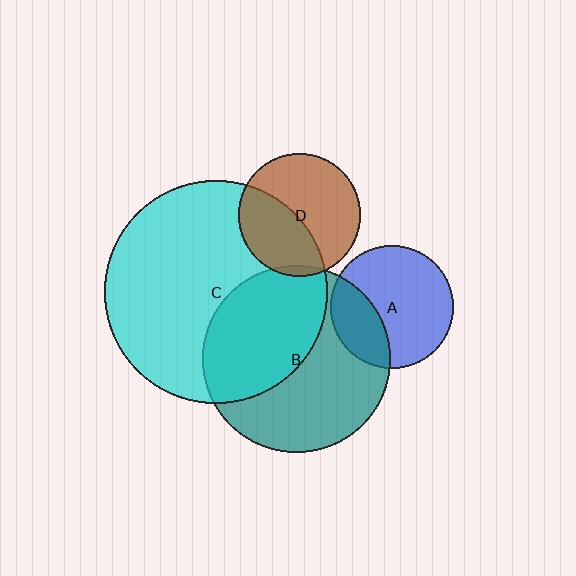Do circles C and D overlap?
Yes.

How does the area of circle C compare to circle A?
Approximately 3.3 times.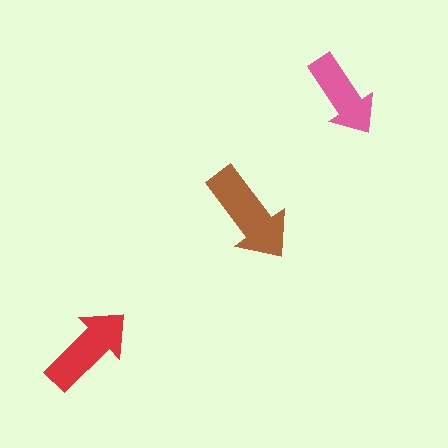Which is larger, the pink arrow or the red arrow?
The red one.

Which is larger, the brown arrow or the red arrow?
The brown one.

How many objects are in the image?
There are 3 objects in the image.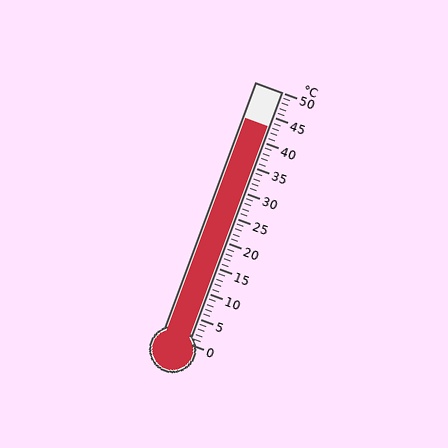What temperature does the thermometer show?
The thermometer shows approximately 43°C.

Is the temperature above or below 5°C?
The temperature is above 5°C.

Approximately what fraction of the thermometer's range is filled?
The thermometer is filled to approximately 85% of its range.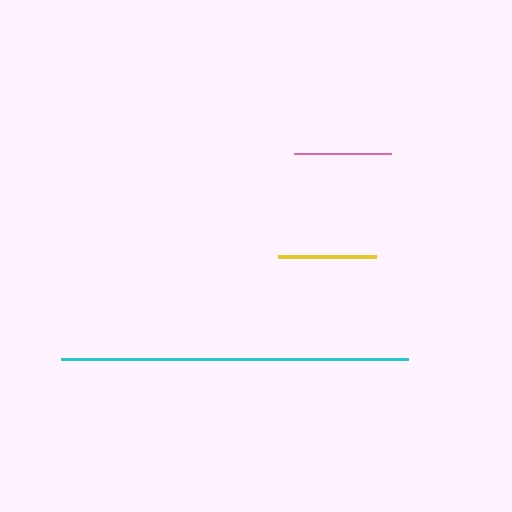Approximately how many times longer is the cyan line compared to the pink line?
The cyan line is approximately 3.6 times the length of the pink line.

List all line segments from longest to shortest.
From longest to shortest: cyan, yellow, pink.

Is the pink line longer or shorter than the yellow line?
The yellow line is longer than the pink line.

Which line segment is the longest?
The cyan line is the longest at approximately 347 pixels.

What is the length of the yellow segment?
The yellow segment is approximately 98 pixels long.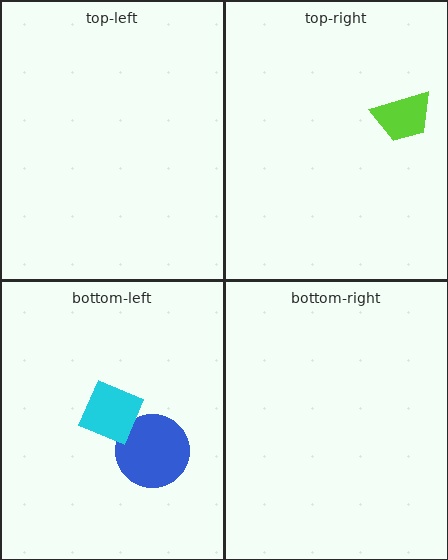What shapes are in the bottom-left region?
The blue circle, the cyan diamond.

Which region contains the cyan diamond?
The bottom-left region.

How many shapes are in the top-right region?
1.